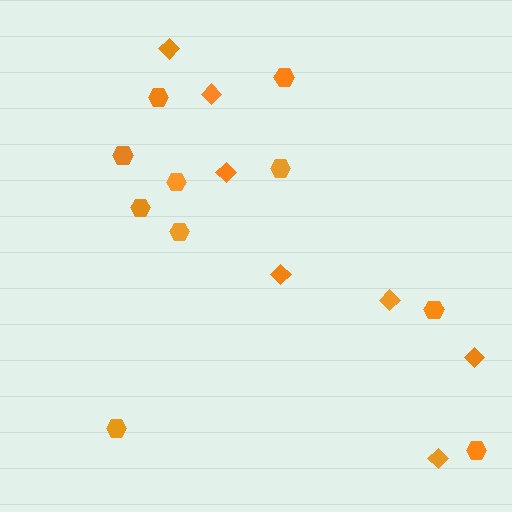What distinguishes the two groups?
There are 2 groups: one group of hexagons (10) and one group of diamonds (7).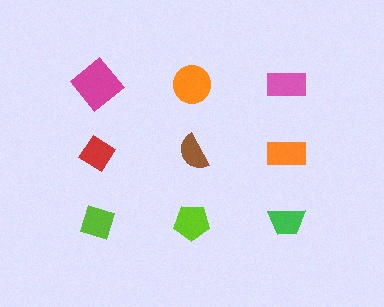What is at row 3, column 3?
A green trapezoid.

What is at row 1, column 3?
A pink rectangle.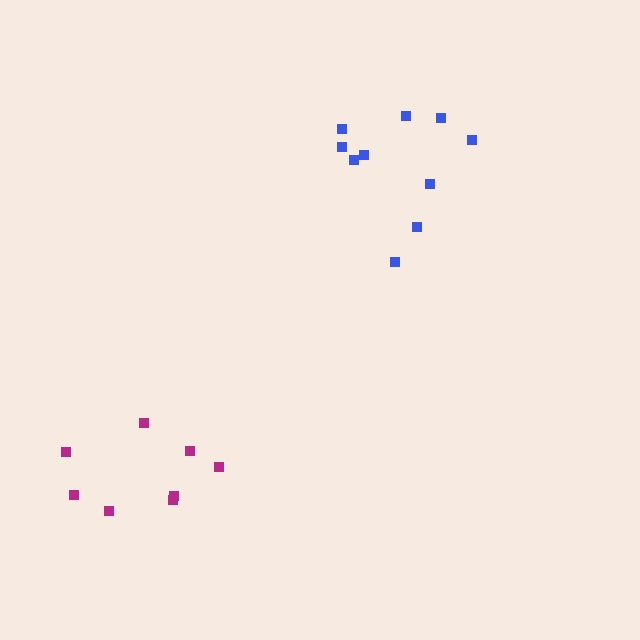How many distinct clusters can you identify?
There are 2 distinct clusters.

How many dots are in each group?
Group 1: 8 dots, Group 2: 10 dots (18 total).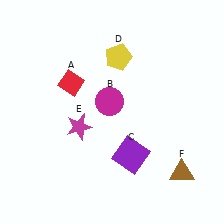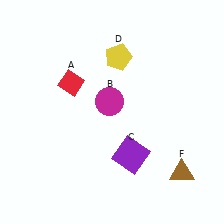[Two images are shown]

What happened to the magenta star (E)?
The magenta star (E) was removed in Image 2. It was in the bottom-left area of Image 1.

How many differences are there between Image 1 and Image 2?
There is 1 difference between the two images.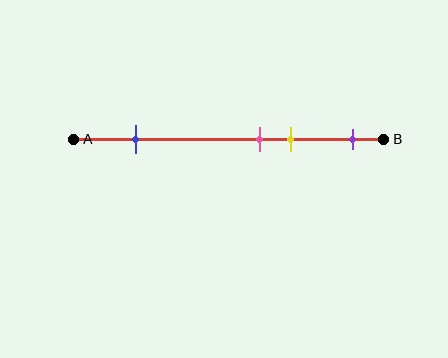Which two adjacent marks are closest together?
The pink and yellow marks are the closest adjacent pair.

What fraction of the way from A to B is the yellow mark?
The yellow mark is approximately 70% (0.7) of the way from A to B.